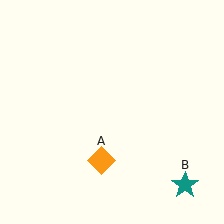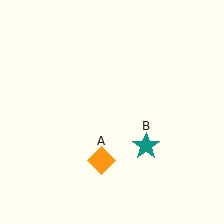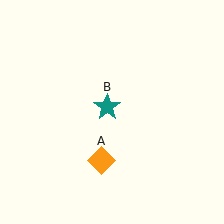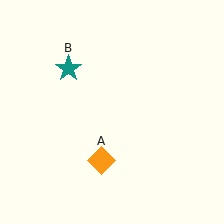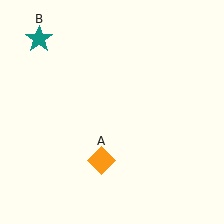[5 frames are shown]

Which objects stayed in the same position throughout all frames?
Orange diamond (object A) remained stationary.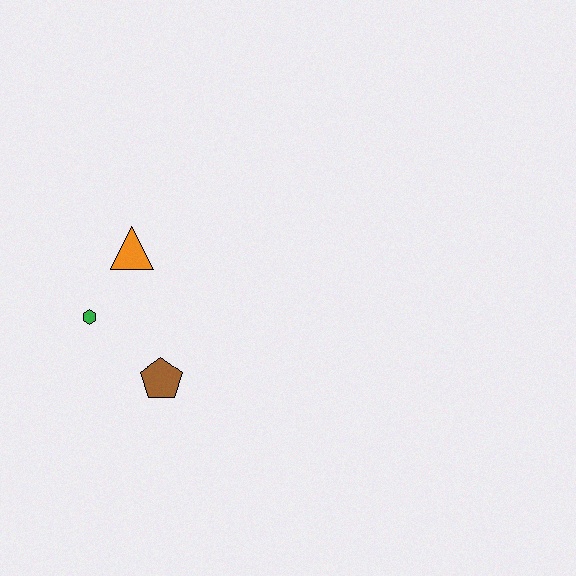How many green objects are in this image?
There is 1 green object.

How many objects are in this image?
There are 3 objects.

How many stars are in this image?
There are no stars.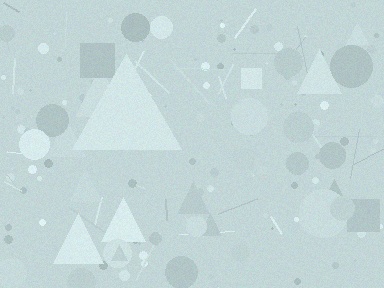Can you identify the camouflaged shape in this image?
The camouflaged shape is a triangle.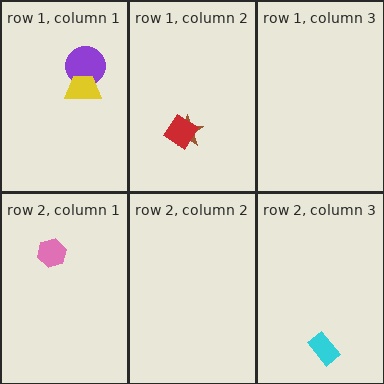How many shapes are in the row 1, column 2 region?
2.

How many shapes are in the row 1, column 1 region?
2.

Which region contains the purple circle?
The row 1, column 1 region.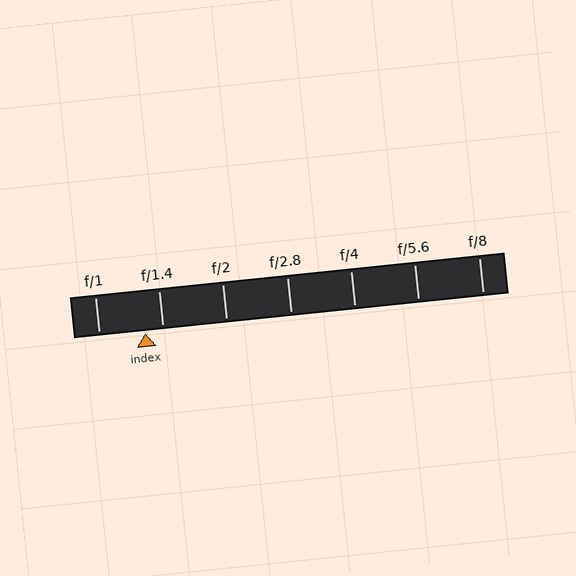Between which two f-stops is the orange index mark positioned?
The index mark is between f/1 and f/1.4.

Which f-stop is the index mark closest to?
The index mark is closest to f/1.4.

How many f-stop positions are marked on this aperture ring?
There are 7 f-stop positions marked.